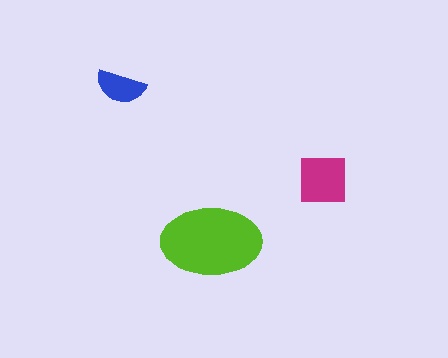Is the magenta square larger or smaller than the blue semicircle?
Larger.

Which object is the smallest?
The blue semicircle.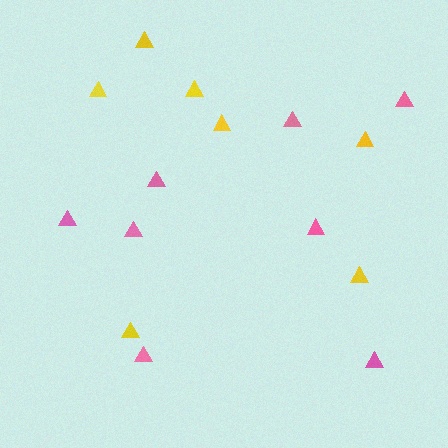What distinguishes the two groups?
There are 2 groups: one group of yellow triangles (7) and one group of pink triangles (8).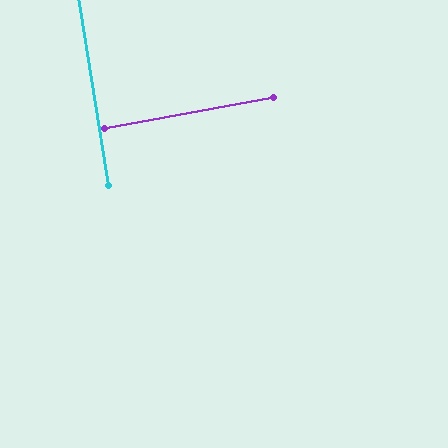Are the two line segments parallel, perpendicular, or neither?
Perpendicular — they meet at approximately 89°.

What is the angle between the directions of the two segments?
Approximately 89 degrees.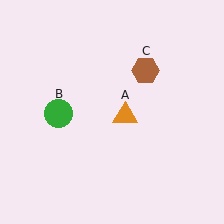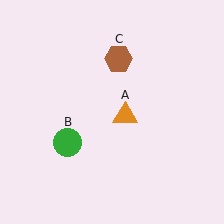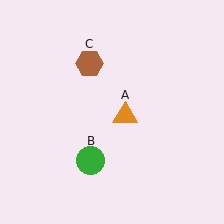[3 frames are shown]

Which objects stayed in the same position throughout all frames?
Orange triangle (object A) remained stationary.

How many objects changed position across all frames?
2 objects changed position: green circle (object B), brown hexagon (object C).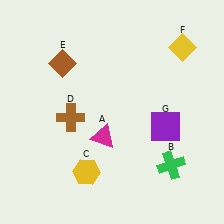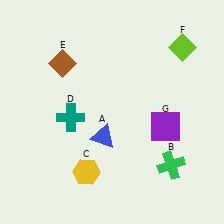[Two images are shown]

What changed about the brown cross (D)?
In Image 1, D is brown. In Image 2, it changed to teal.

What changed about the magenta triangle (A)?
In Image 1, A is magenta. In Image 2, it changed to blue.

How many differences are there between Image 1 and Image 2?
There are 3 differences between the two images.